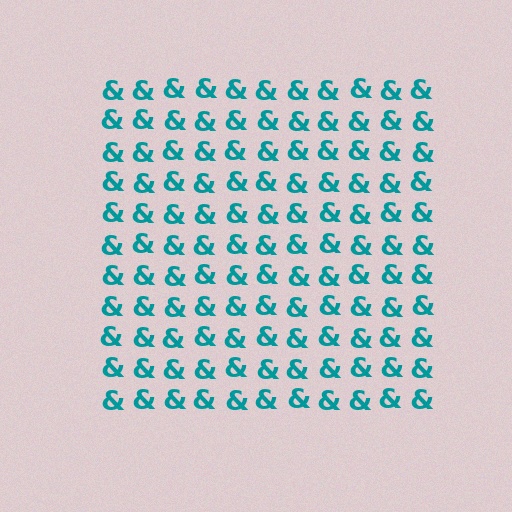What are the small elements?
The small elements are ampersands.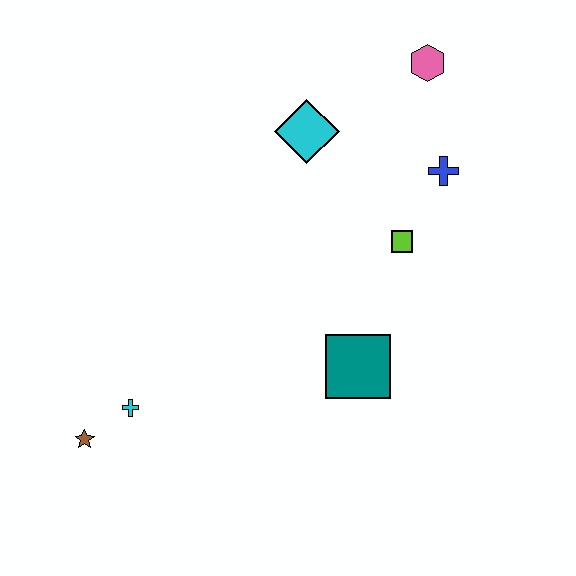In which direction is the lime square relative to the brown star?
The lime square is to the right of the brown star.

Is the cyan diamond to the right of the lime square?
No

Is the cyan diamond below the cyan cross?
No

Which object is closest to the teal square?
The lime square is closest to the teal square.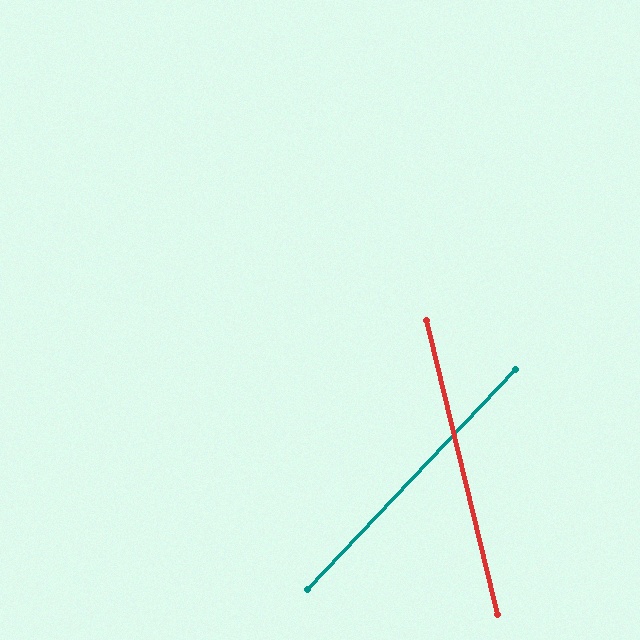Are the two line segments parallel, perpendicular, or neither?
Neither parallel nor perpendicular — they differ by about 57°.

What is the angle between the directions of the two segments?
Approximately 57 degrees.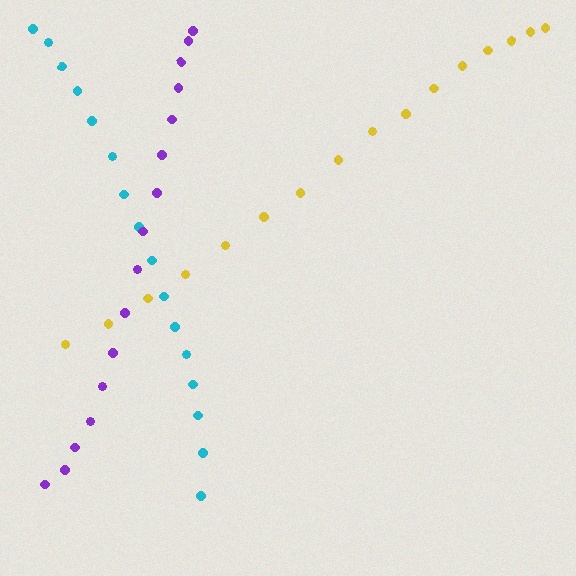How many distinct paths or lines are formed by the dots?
There are 3 distinct paths.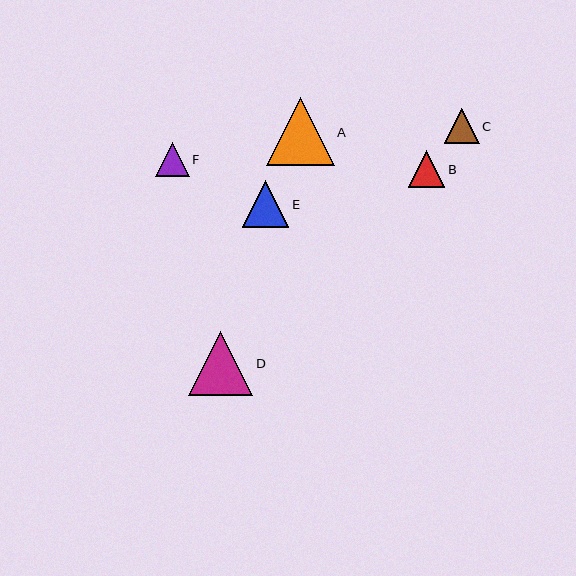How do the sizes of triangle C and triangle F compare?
Triangle C and triangle F are approximately the same size.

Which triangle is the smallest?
Triangle F is the smallest with a size of approximately 34 pixels.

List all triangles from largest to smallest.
From largest to smallest: A, D, E, B, C, F.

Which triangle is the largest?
Triangle A is the largest with a size of approximately 68 pixels.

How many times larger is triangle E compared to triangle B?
Triangle E is approximately 1.3 times the size of triangle B.